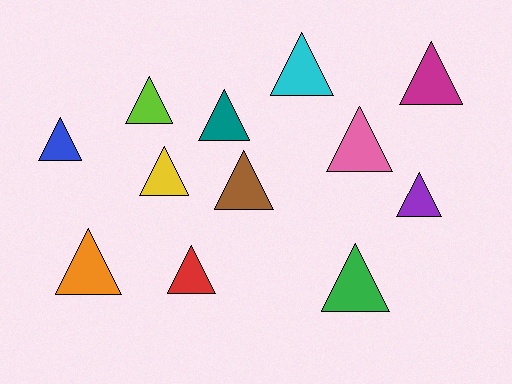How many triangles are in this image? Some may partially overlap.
There are 12 triangles.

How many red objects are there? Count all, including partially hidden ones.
There is 1 red object.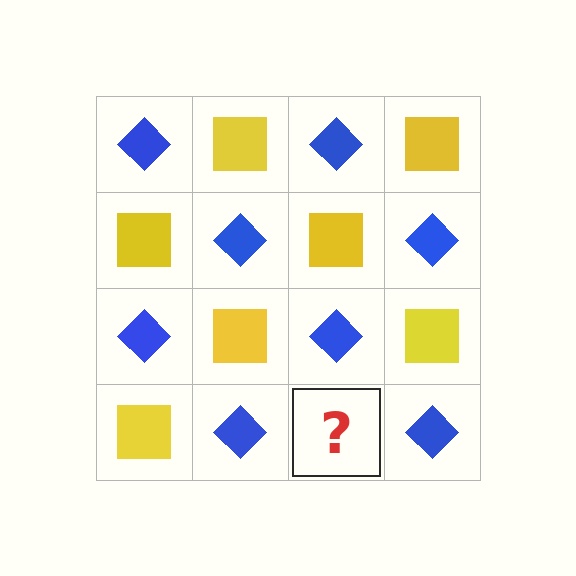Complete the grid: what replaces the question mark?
The question mark should be replaced with a yellow square.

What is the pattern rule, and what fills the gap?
The rule is that it alternates blue diamond and yellow square in a checkerboard pattern. The gap should be filled with a yellow square.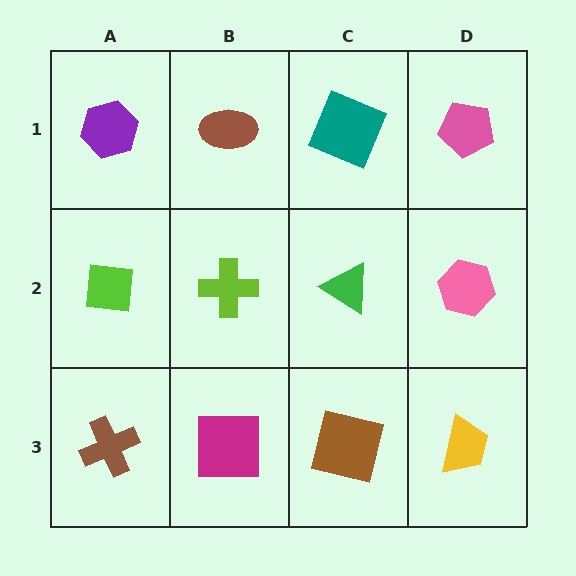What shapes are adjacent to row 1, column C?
A green triangle (row 2, column C), a brown ellipse (row 1, column B), a pink pentagon (row 1, column D).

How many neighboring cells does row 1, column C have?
3.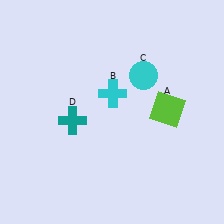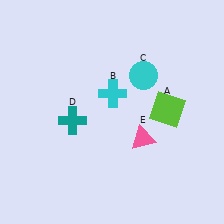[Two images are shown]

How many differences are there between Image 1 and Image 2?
There is 1 difference between the two images.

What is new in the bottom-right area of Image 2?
A pink triangle (E) was added in the bottom-right area of Image 2.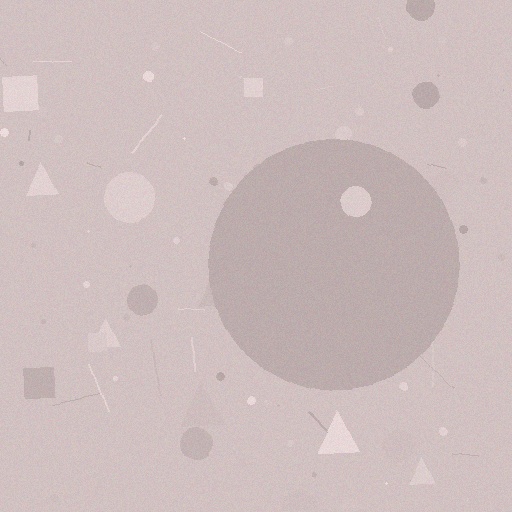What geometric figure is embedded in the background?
A circle is embedded in the background.